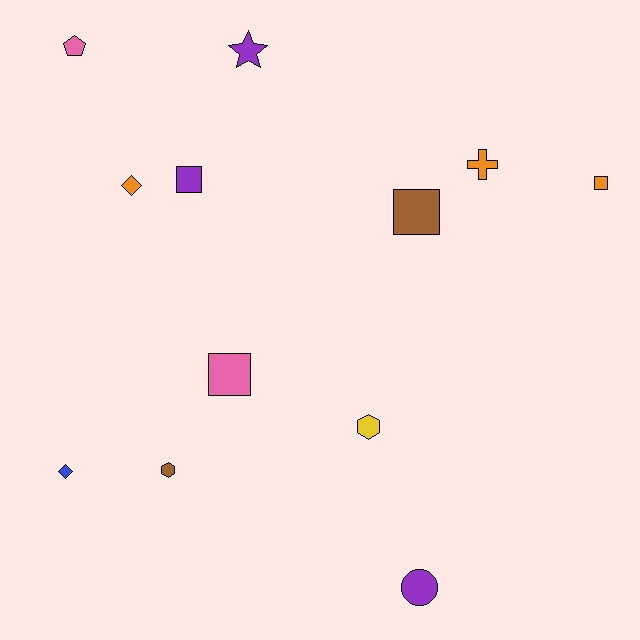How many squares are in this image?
There are 4 squares.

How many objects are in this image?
There are 12 objects.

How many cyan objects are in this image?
There are no cyan objects.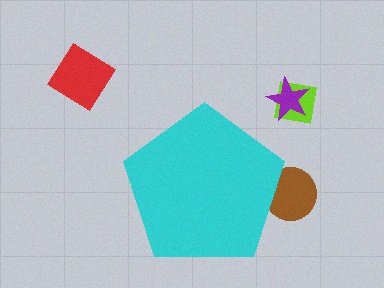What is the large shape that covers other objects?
A cyan pentagon.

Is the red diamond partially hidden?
No, the red diamond is fully visible.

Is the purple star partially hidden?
No, the purple star is fully visible.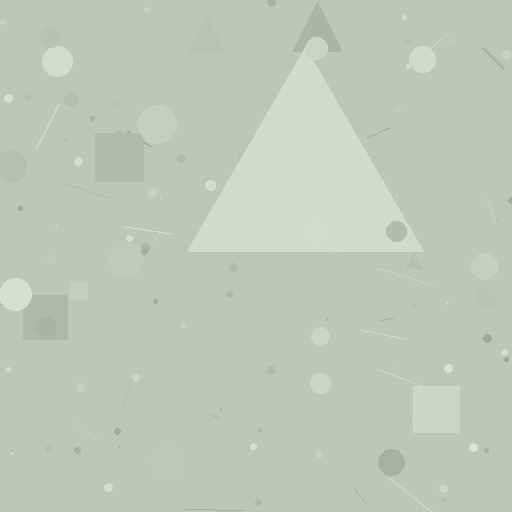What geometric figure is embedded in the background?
A triangle is embedded in the background.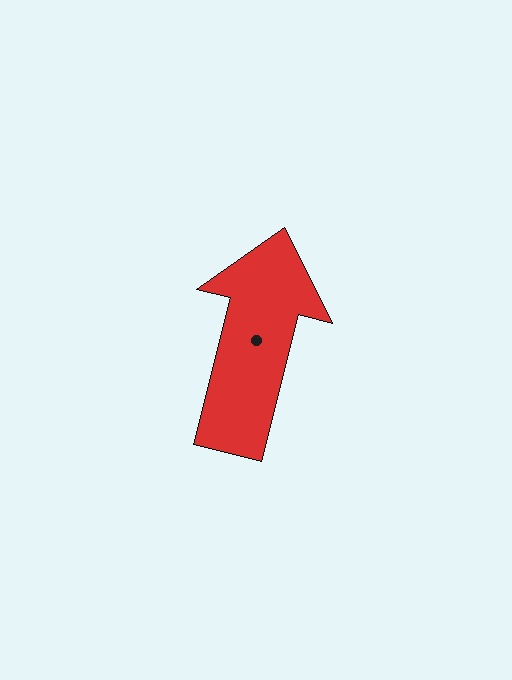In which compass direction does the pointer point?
North.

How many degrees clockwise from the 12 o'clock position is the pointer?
Approximately 14 degrees.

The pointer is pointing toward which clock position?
Roughly 12 o'clock.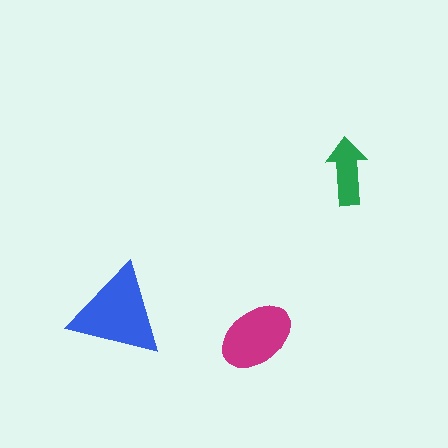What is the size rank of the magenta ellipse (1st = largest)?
2nd.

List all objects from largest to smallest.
The blue triangle, the magenta ellipse, the green arrow.